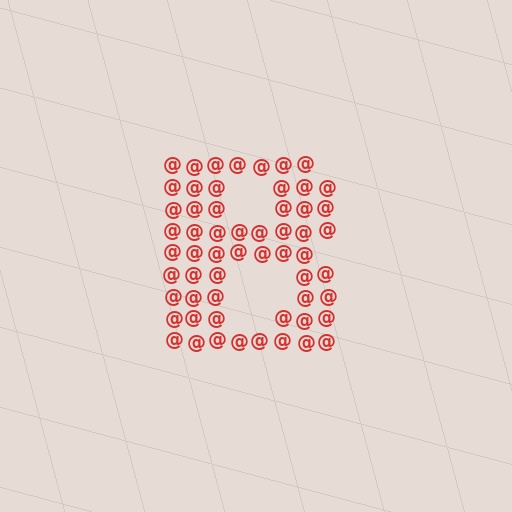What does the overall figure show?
The overall figure shows the letter B.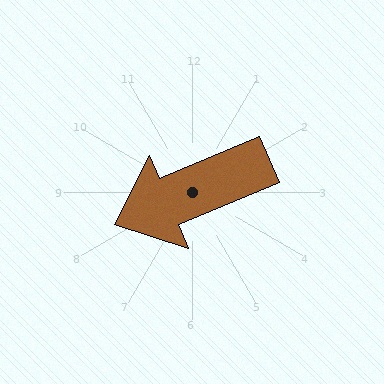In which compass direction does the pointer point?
Southwest.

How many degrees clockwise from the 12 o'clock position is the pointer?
Approximately 247 degrees.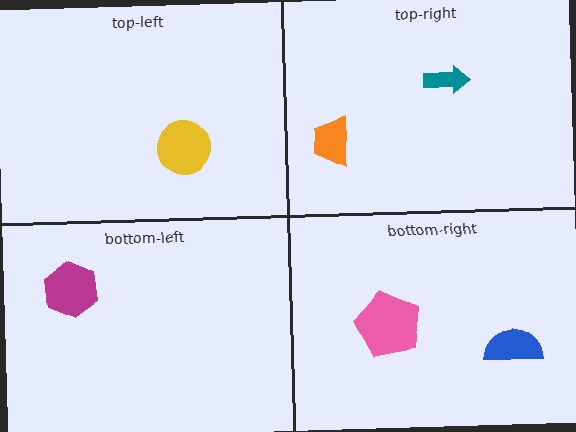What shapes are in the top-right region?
The teal arrow, the orange trapezoid.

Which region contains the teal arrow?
The top-right region.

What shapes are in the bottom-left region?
The magenta hexagon.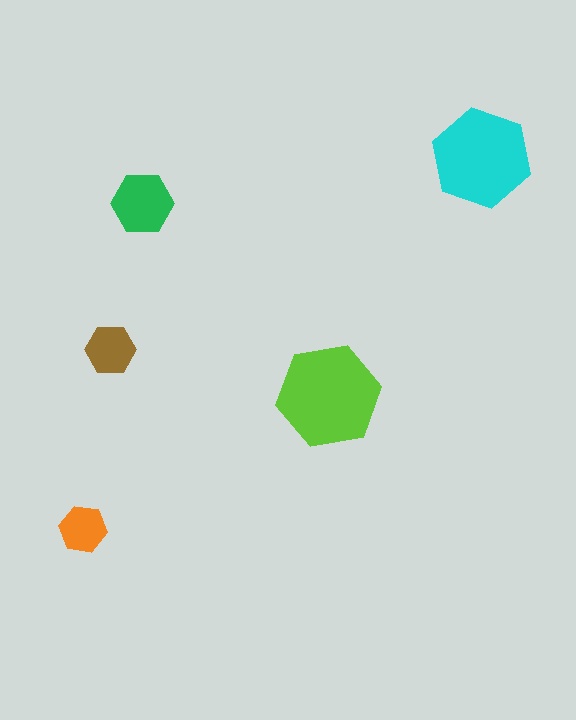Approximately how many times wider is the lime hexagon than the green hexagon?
About 1.5 times wider.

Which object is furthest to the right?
The cyan hexagon is rightmost.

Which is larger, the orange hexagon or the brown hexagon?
The brown one.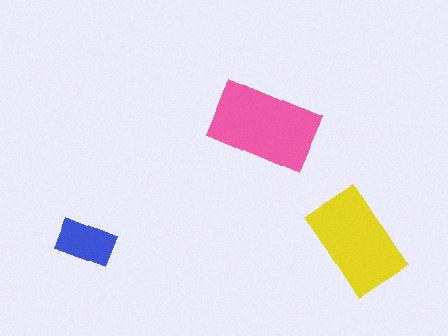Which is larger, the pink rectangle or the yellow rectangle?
The pink one.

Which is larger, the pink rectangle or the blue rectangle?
The pink one.